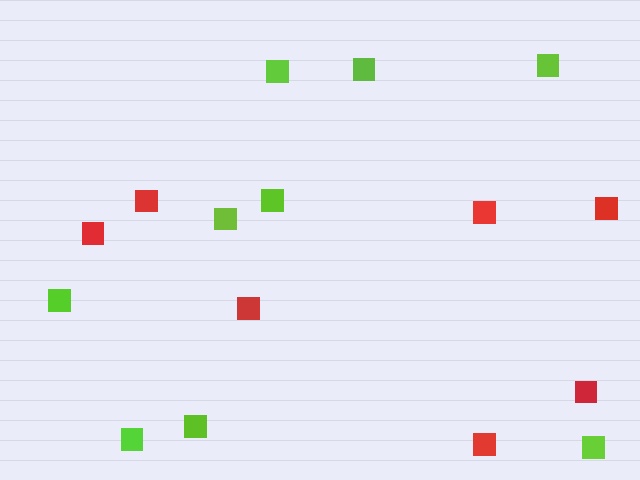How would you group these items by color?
There are 2 groups: one group of red squares (7) and one group of lime squares (9).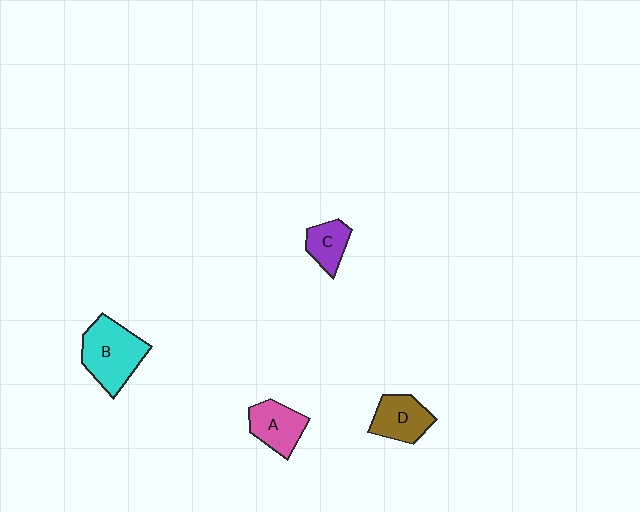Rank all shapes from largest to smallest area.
From largest to smallest: B (cyan), A (pink), D (brown), C (purple).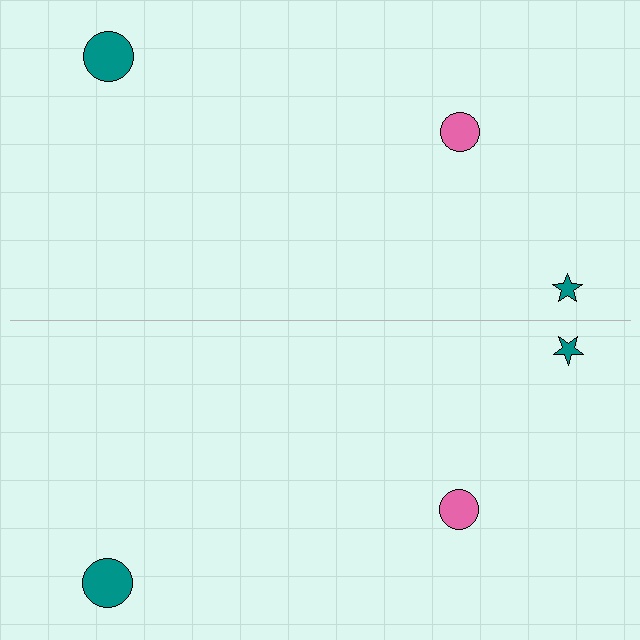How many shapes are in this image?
There are 6 shapes in this image.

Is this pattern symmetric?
Yes, this pattern has bilateral (reflection) symmetry.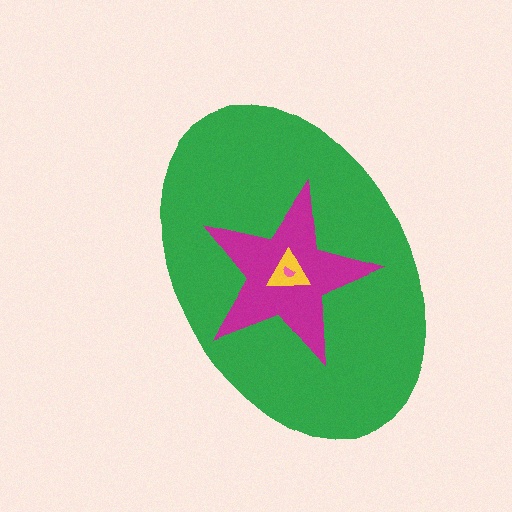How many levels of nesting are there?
4.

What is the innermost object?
The pink semicircle.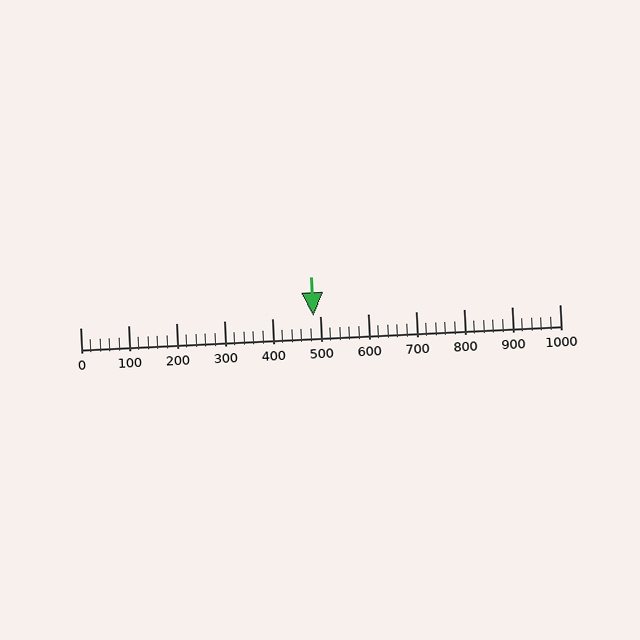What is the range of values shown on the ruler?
The ruler shows values from 0 to 1000.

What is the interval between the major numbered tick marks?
The major tick marks are spaced 100 units apart.